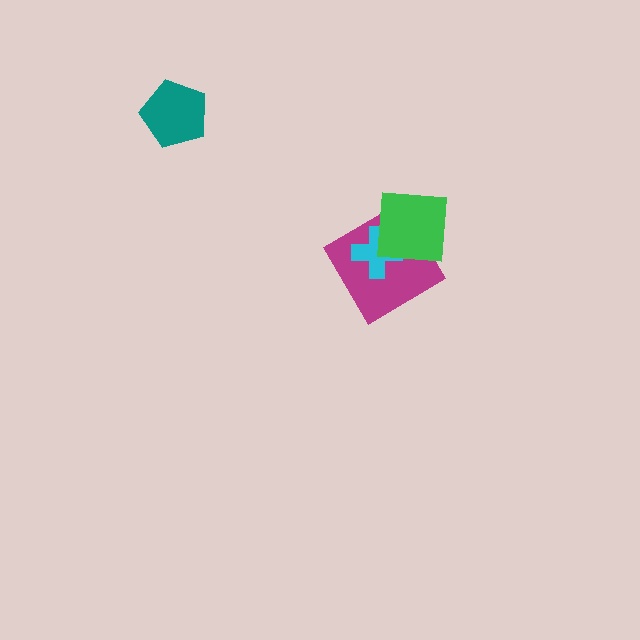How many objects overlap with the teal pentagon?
0 objects overlap with the teal pentagon.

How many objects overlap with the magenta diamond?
2 objects overlap with the magenta diamond.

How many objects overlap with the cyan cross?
2 objects overlap with the cyan cross.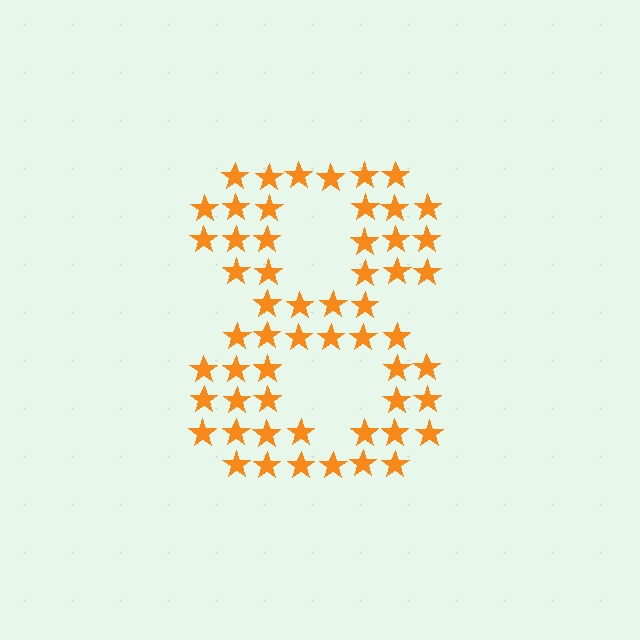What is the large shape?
The large shape is the digit 8.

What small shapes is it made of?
It is made of small stars.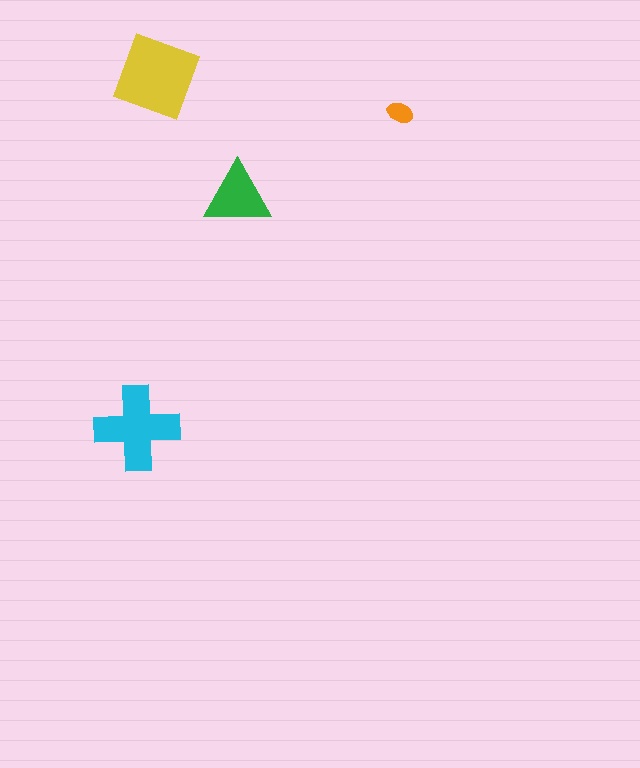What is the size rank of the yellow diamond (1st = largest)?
1st.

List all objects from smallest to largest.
The orange ellipse, the green triangle, the cyan cross, the yellow diamond.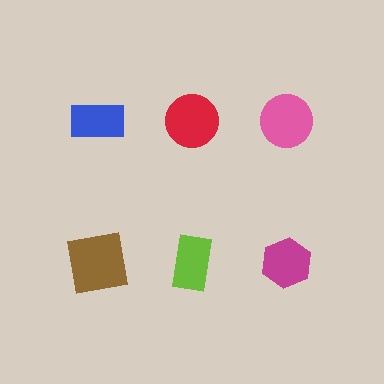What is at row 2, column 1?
A brown square.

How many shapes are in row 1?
3 shapes.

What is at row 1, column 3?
A pink circle.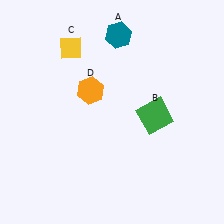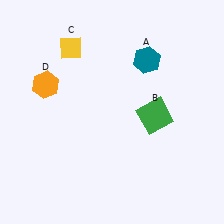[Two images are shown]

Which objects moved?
The objects that moved are: the teal hexagon (A), the orange hexagon (D).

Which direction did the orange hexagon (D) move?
The orange hexagon (D) moved left.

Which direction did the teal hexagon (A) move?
The teal hexagon (A) moved right.